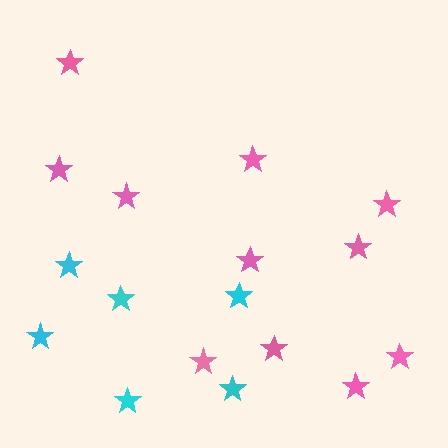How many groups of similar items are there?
There are 2 groups: one group of cyan stars (6) and one group of pink stars (11).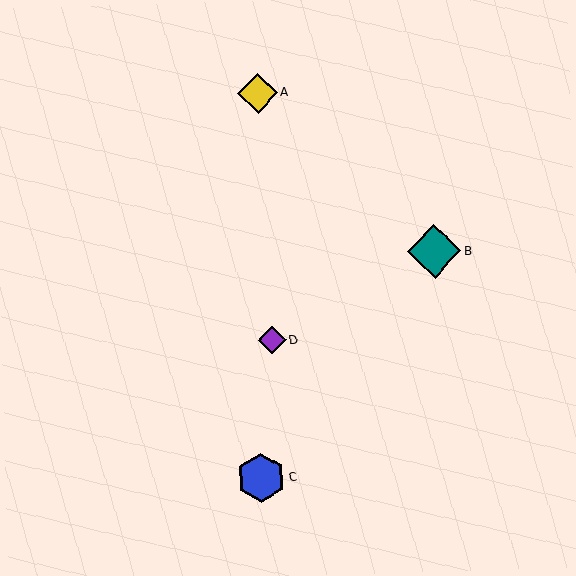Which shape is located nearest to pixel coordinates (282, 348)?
The purple diamond (labeled D) at (272, 340) is nearest to that location.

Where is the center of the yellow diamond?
The center of the yellow diamond is at (258, 93).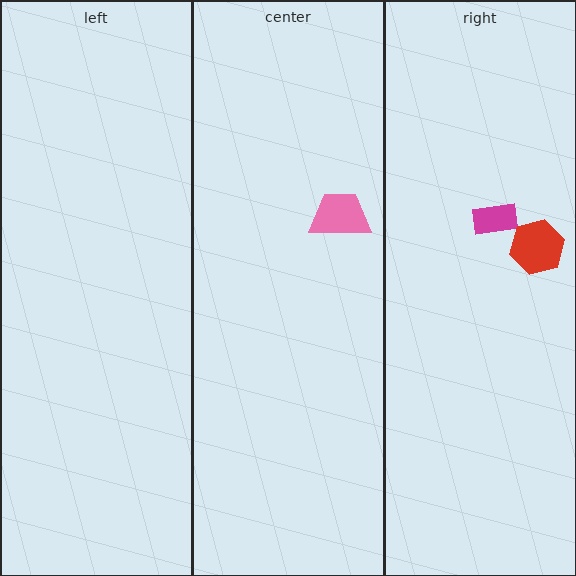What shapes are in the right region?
The magenta rectangle, the red hexagon.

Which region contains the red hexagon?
The right region.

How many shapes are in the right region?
2.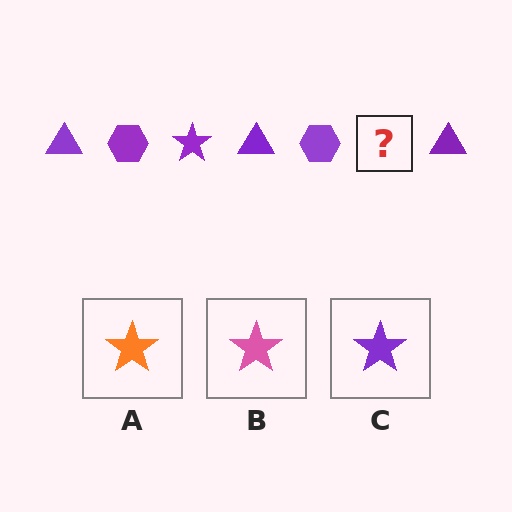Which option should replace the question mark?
Option C.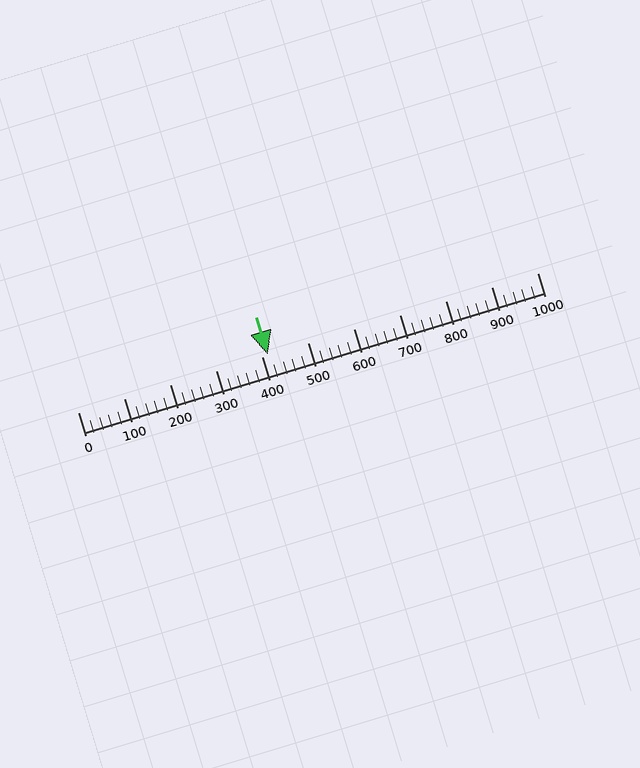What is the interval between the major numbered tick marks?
The major tick marks are spaced 100 units apart.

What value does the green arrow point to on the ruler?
The green arrow points to approximately 414.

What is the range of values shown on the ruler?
The ruler shows values from 0 to 1000.